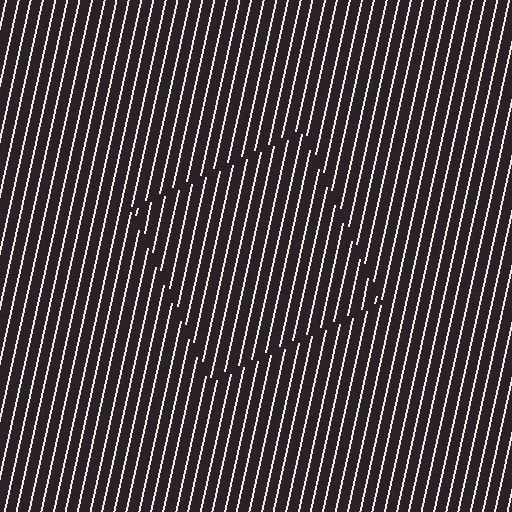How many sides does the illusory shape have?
4 sides — the line-ends trace a square.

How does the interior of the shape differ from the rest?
The interior of the shape contains the same grating, shifted by half a period — the contour is defined by the phase discontinuity where line-ends from the inner and outer gratings abut.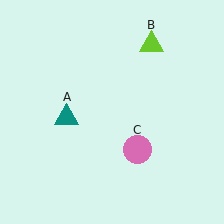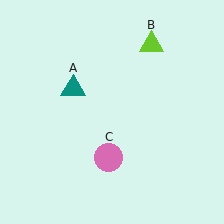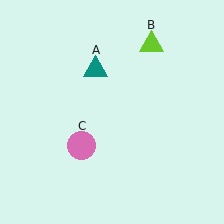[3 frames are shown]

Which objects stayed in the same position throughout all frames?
Lime triangle (object B) remained stationary.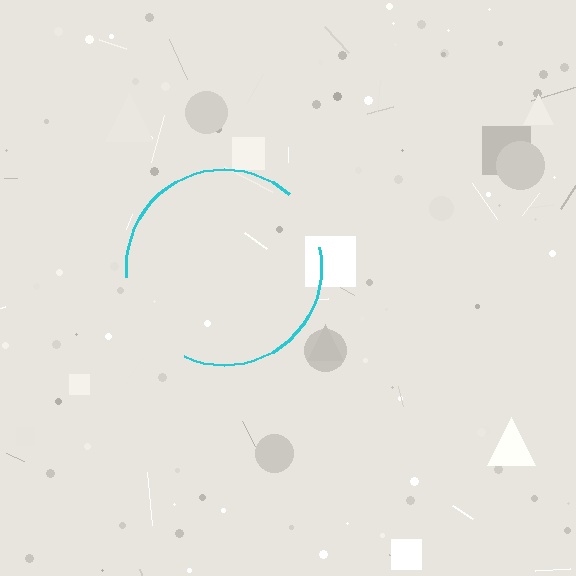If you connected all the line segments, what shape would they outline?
They would outline a circle.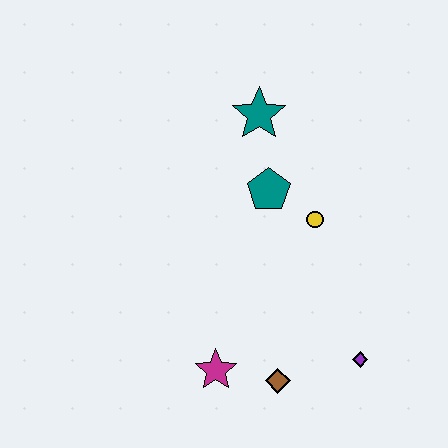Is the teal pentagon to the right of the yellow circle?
No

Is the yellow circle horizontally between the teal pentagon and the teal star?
No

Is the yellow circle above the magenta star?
Yes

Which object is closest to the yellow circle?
The teal pentagon is closest to the yellow circle.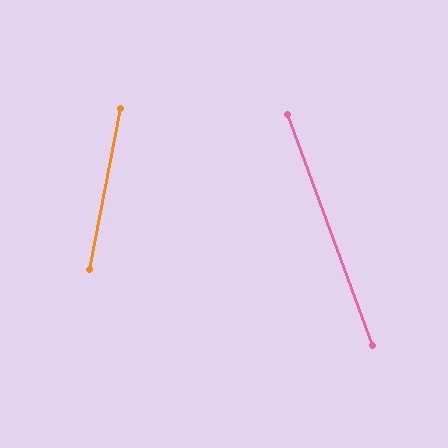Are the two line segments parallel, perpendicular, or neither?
Neither parallel nor perpendicular — they differ by about 31°.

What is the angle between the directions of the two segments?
Approximately 31 degrees.